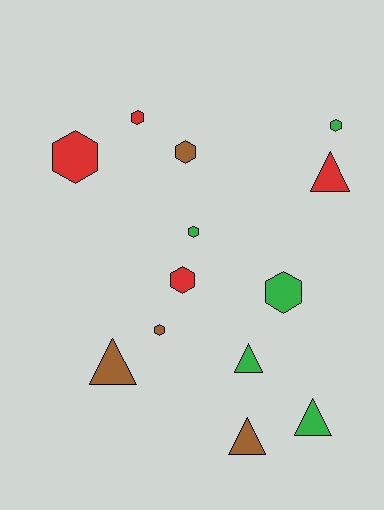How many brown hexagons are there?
There are 2 brown hexagons.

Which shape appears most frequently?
Hexagon, with 8 objects.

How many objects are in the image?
There are 13 objects.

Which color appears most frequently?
Green, with 5 objects.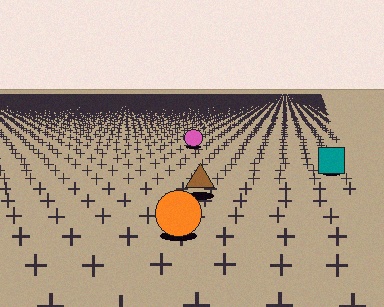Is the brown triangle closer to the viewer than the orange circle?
No. The orange circle is closer — you can tell from the texture gradient: the ground texture is coarser near it.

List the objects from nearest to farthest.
From nearest to farthest: the orange circle, the brown triangle, the teal square, the pink circle.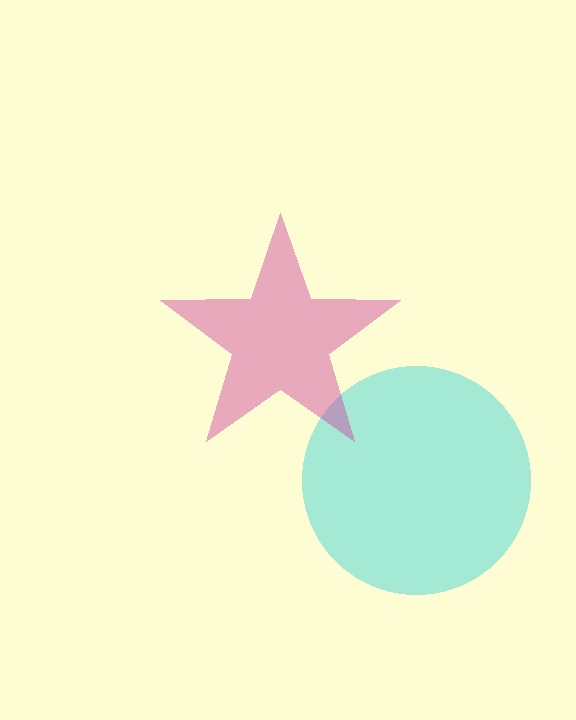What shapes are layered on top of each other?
The layered shapes are: a cyan circle, a magenta star.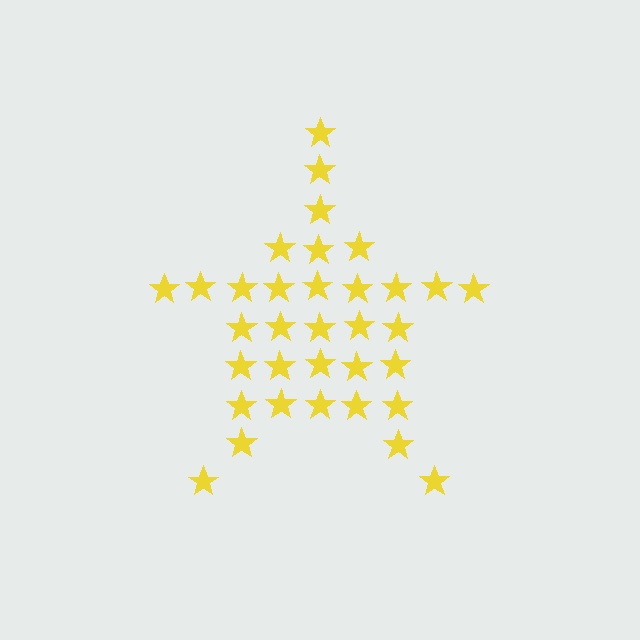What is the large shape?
The large shape is a star.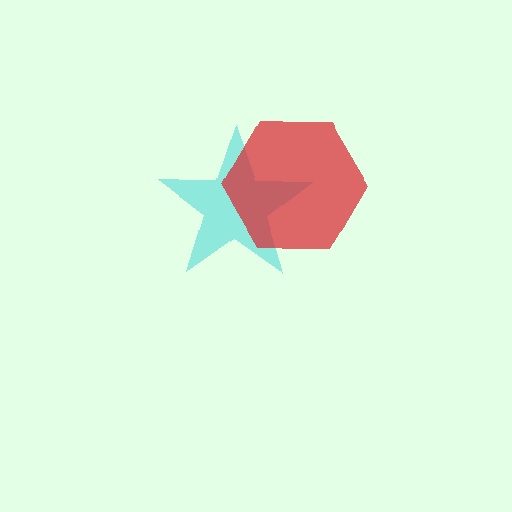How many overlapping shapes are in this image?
There are 2 overlapping shapes in the image.